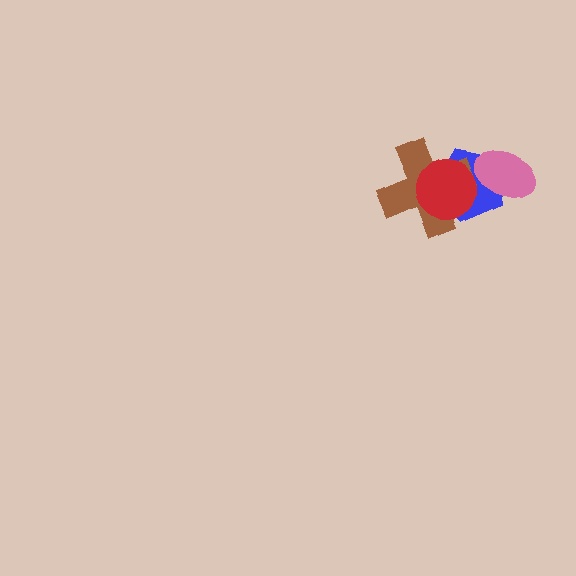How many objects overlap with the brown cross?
2 objects overlap with the brown cross.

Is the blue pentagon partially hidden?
Yes, it is partially covered by another shape.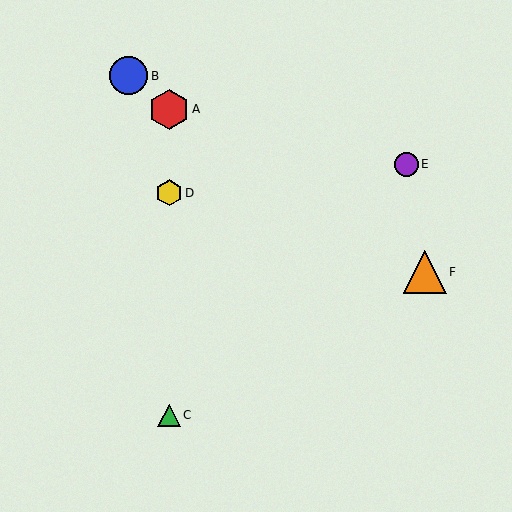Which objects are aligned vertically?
Objects A, C, D are aligned vertically.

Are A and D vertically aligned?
Yes, both are at x≈169.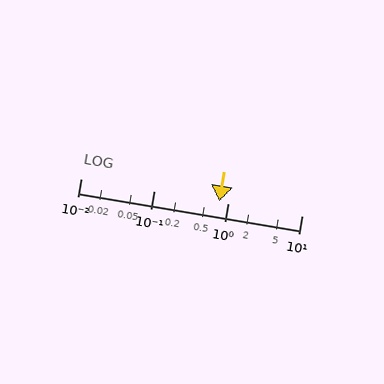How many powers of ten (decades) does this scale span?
The scale spans 3 decades, from 0.01 to 10.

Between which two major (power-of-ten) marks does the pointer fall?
The pointer is between 0.1 and 1.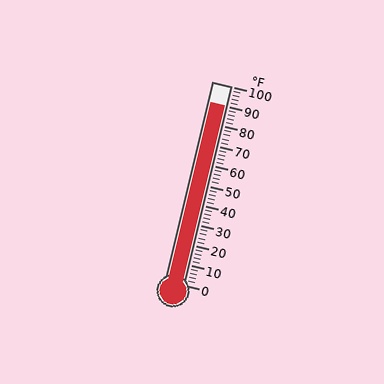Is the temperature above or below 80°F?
The temperature is above 80°F.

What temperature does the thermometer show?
The thermometer shows approximately 90°F.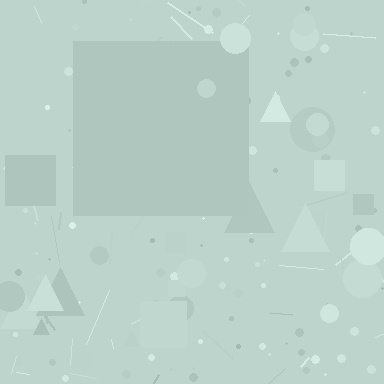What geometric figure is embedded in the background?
A square is embedded in the background.